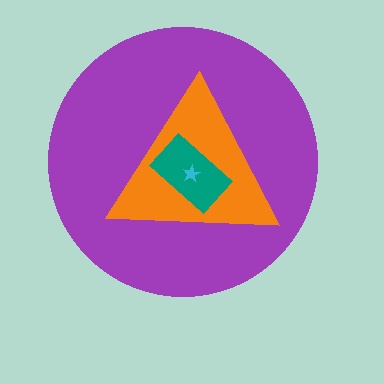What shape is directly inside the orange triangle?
The teal rectangle.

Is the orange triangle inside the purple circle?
Yes.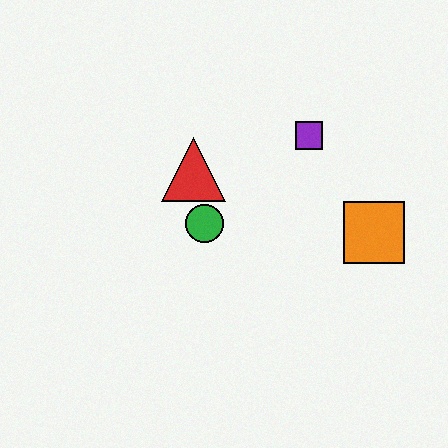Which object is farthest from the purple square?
The green circle is farthest from the purple square.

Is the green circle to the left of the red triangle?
No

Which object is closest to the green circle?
The red triangle is closest to the green circle.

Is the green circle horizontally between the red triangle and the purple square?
Yes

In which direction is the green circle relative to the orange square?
The green circle is to the left of the orange square.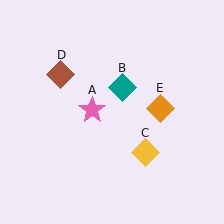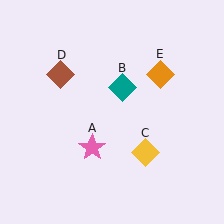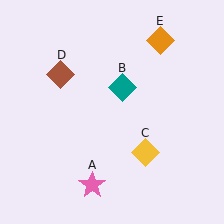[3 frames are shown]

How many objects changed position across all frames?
2 objects changed position: pink star (object A), orange diamond (object E).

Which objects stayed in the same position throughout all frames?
Teal diamond (object B) and yellow diamond (object C) and brown diamond (object D) remained stationary.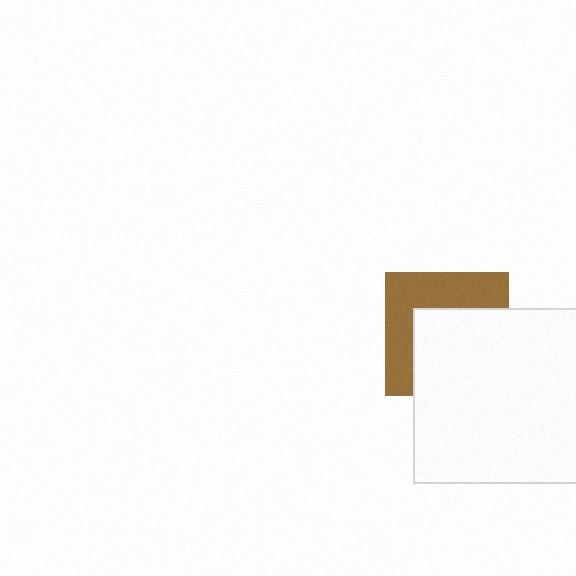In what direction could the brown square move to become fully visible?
The brown square could move toward the upper-left. That would shift it out from behind the white rectangle entirely.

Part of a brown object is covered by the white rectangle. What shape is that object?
It is a square.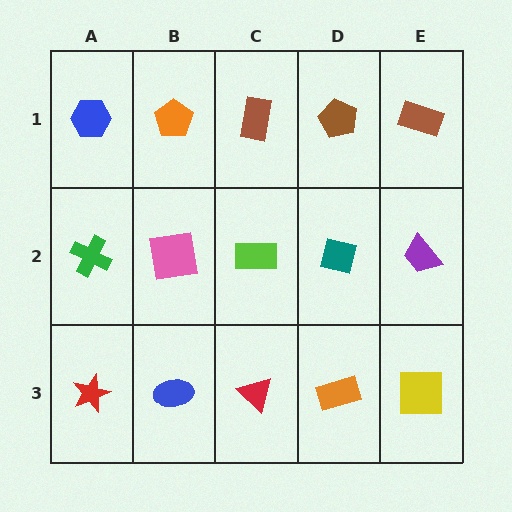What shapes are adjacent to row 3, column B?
A pink square (row 2, column B), a red star (row 3, column A), a red triangle (row 3, column C).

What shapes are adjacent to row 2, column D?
A brown pentagon (row 1, column D), an orange rectangle (row 3, column D), a lime rectangle (row 2, column C), a purple trapezoid (row 2, column E).